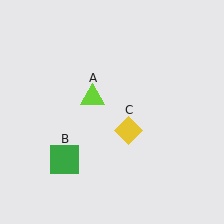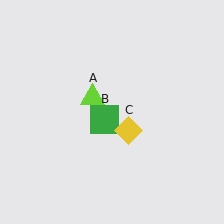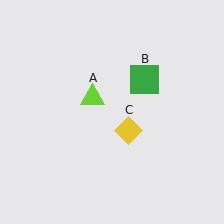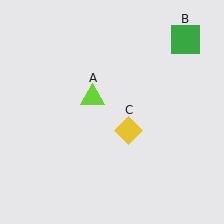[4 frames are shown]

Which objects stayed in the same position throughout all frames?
Lime triangle (object A) and yellow diamond (object C) remained stationary.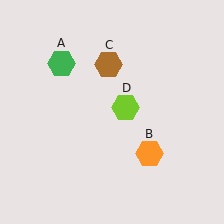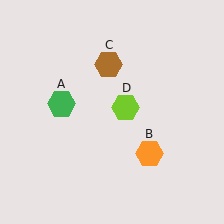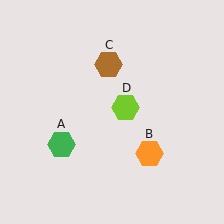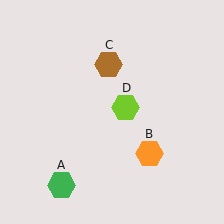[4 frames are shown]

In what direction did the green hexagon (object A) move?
The green hexagon (object A) moved down.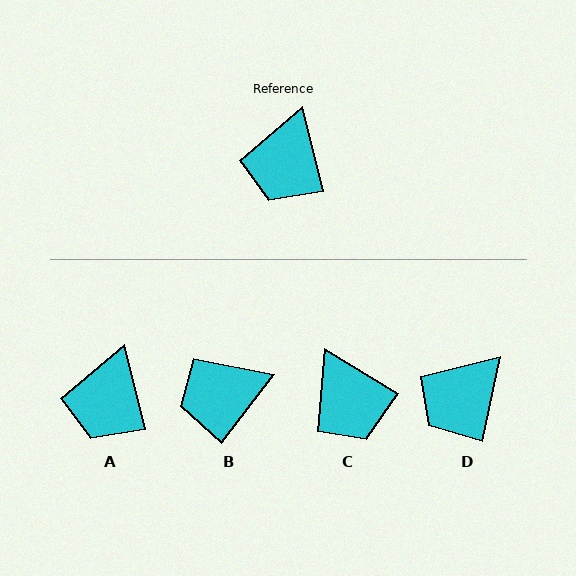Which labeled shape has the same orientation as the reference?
A.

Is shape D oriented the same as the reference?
No, it is off by about 26 degrees.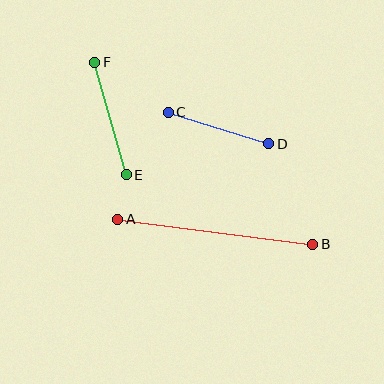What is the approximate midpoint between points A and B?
The midpoint is at approximately (215, 232) pixels.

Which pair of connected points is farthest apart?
Points A and B are farthest apart.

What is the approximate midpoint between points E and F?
The midpoint is at approximately (111, 119) pixels.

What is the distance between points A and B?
The distance is approximately 197 pixels.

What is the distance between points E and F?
The distance is approximately 117 pixels.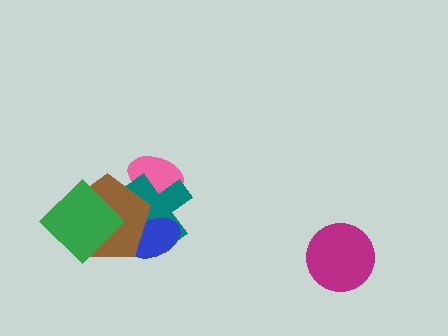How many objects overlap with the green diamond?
1 object overlaps with the green diamond.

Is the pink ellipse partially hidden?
Yes, it is partially covered by another shape.